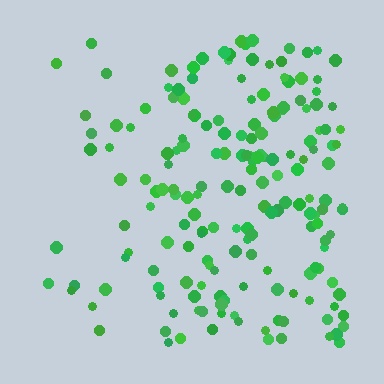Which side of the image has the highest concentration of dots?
The right.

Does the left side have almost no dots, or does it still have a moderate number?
Still a moderate number, just noticeably fewer than the right.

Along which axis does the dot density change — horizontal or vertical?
Horizontal.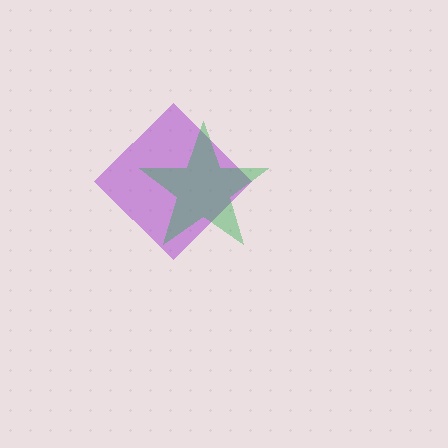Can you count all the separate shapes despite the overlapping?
Yes, there are 2 separate shapes.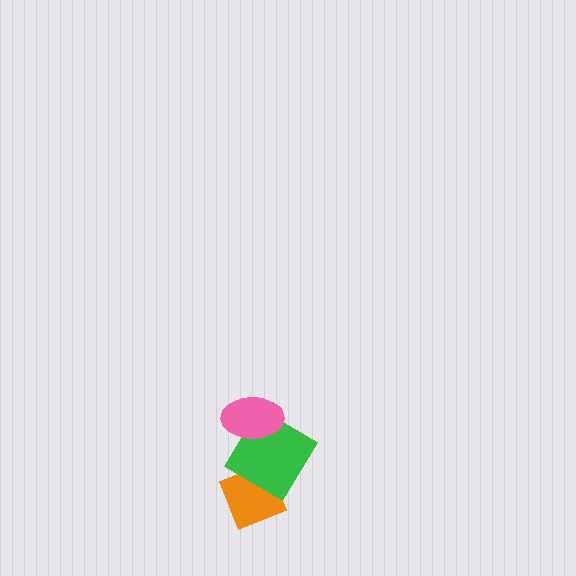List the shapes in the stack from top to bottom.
From top to bottom: the pink ellipse, the green diamond, the orange diamond.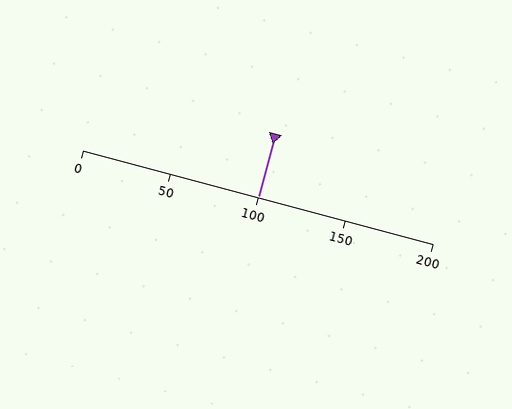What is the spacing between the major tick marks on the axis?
The major ticks are spaced 50 apart.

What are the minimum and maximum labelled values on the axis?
The axis runs from 0 to 200.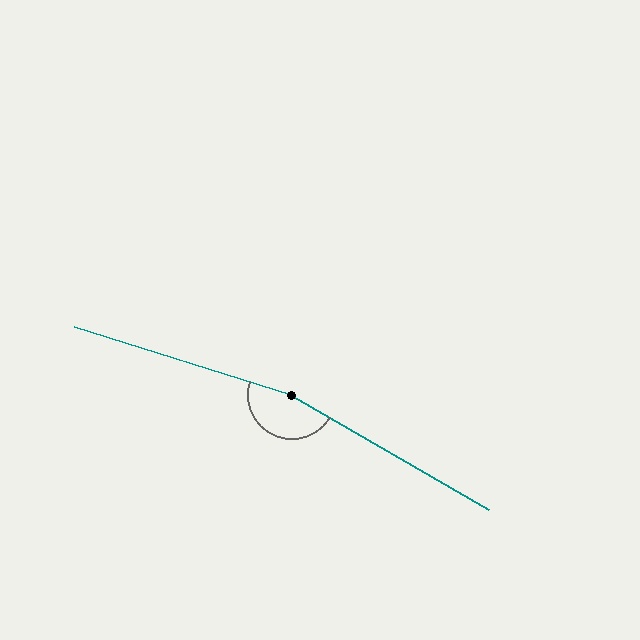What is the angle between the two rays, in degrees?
Approximately 167 degrees.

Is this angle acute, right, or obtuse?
It is obtuse.